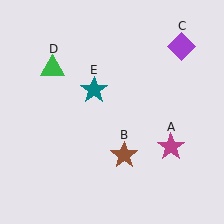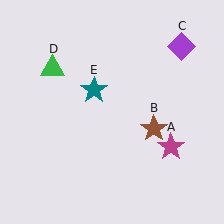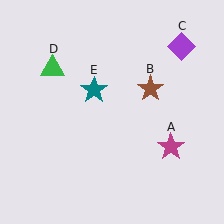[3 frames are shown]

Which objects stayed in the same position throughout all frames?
Magenta star (object A) and purple diamond (object C) and green triangle (object D) and teal star (object E) remained stationary.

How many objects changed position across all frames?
1 object changed position: brown star (object B).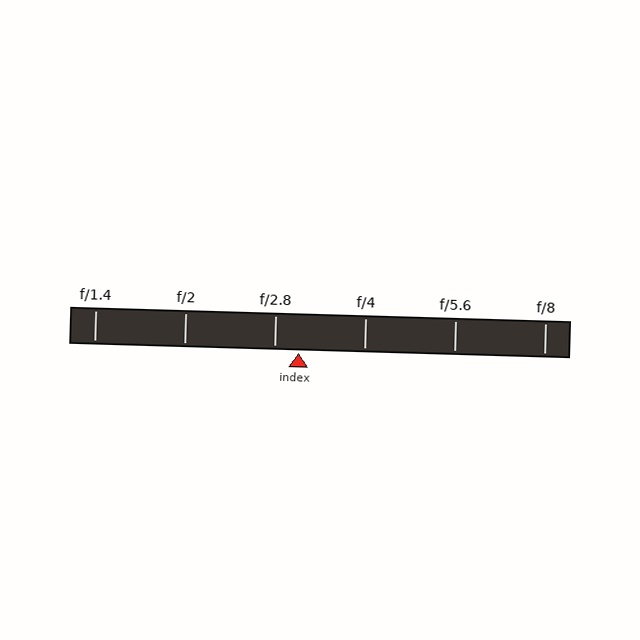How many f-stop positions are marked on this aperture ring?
There are 6 f-stop positions marked.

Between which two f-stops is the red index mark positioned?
The index mark is between f/2.8 and f/4.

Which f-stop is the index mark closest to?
The index mark is closest to f/2.8.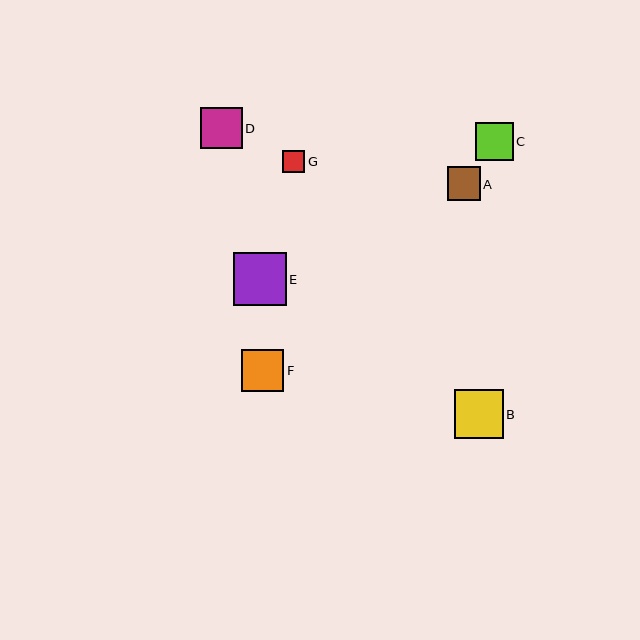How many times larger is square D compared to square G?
Square D is approximately 1.9 times the size of square G.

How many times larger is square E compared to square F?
Square E is approximately 1.2 times the size of square F.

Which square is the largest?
Square E is the largest with a size of approximately 53 pixels.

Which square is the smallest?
Square G is the smallest with a size of approximately 22 pixels.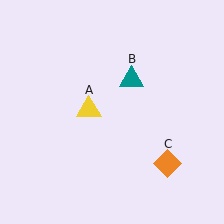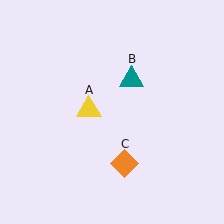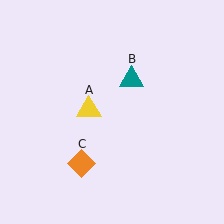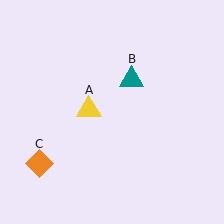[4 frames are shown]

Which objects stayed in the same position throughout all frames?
Yellow triangle (object A) and teal triangle (object B) remained stationary.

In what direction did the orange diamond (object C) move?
The orange diamond (object C) moved left.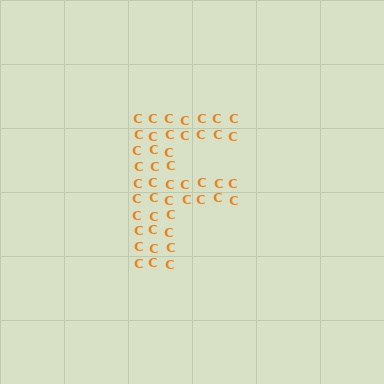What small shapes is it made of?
It is made of small letter C's.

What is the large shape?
The large shape is the letter F.